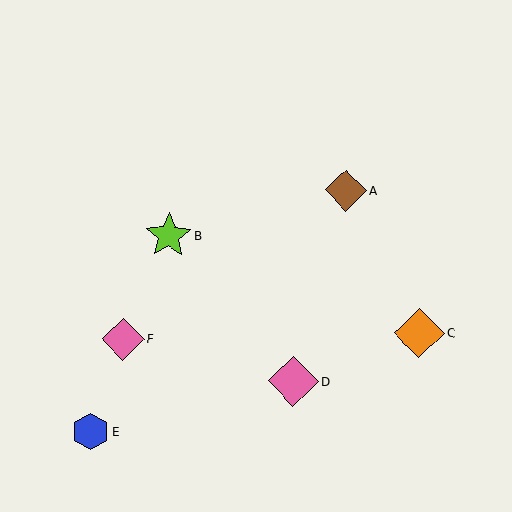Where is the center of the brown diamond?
The center of the brown diamond is at (346, 191).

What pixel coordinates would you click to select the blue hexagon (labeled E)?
Click at (90, 431) to select the blue hexagon E.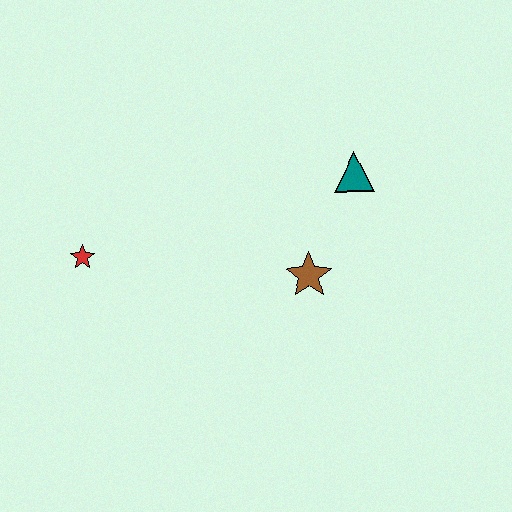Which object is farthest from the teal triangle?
The red star is farthest from the teal triangle.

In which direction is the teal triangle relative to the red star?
The teal triangle is to the right of the red star.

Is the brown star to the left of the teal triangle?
Yes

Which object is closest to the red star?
The brown star is closest to the red star.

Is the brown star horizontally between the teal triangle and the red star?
Yes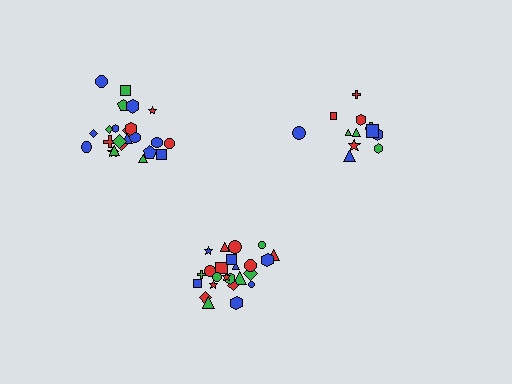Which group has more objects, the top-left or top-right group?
The top-left group.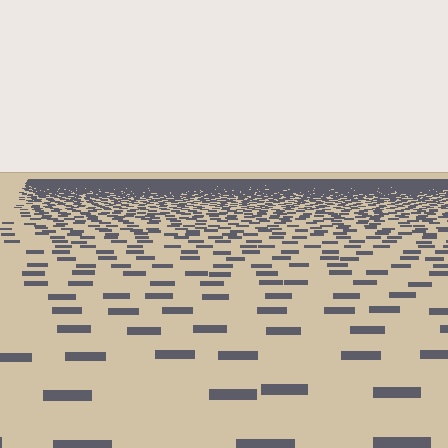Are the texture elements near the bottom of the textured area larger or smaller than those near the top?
Larger. Near the bottom, elements are closer to the viewer and appear at a bigger on-screen size.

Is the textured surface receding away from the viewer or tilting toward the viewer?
The surface is receding away from the viewer. Texture elements get smaller and denser toward the top.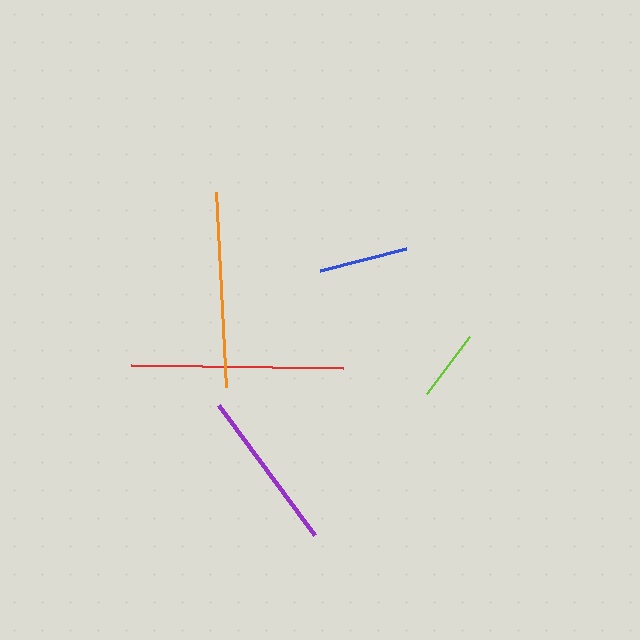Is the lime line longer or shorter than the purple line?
The purple line is longer than the lime line.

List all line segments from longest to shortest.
From longest to shortest: red, orange, purple, blue, lime.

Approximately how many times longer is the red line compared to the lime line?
The red line is approximately 3.0 times the length of the lime line.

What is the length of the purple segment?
The purple segment is approximately 161 pixels long.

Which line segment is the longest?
The red line is the longest at approximately 213 pixels.